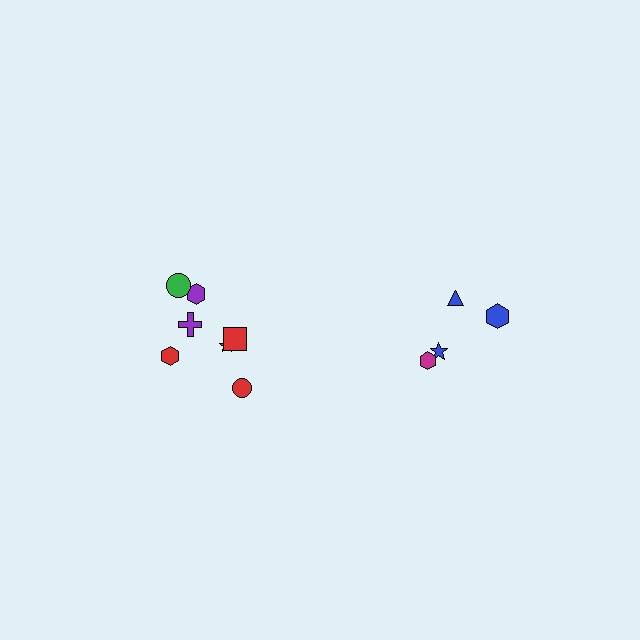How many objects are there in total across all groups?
There are 11 objects.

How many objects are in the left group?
There are 7 objects.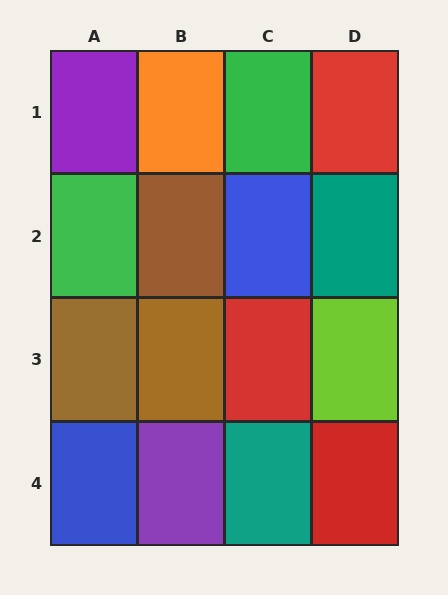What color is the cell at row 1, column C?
Green.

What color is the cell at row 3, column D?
Lime.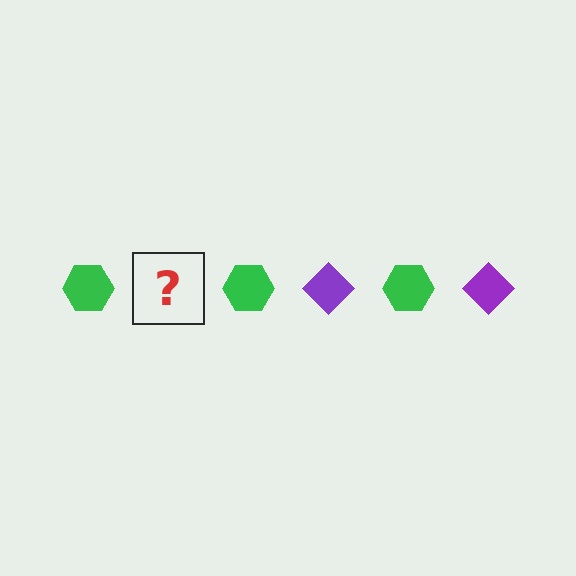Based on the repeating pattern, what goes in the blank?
The blank should be a purple diamond.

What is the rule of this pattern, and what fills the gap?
The rule is that the pattern alternates between green hexagon and purple diamond. The gap should be filled with a purple diamond.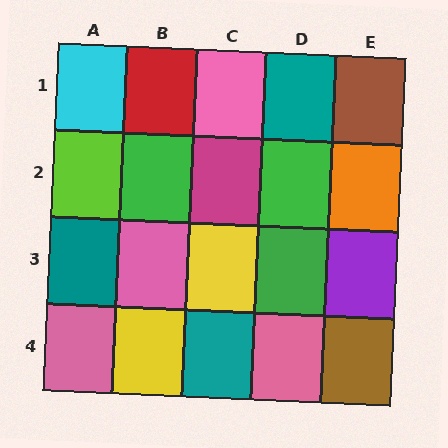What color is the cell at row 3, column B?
Pink.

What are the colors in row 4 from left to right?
Pink, yellow, teal, pink, brown.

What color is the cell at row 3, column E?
Purple.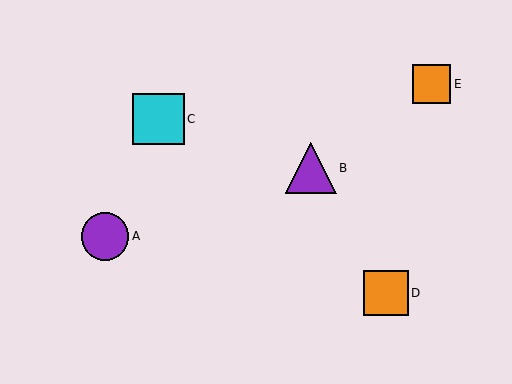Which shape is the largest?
The cyan square (labeled C) is the largest.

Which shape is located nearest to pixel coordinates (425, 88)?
The orange square (labeled E) at (431, 84) is nearest to that location.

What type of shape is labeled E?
Shape E is an orange square.